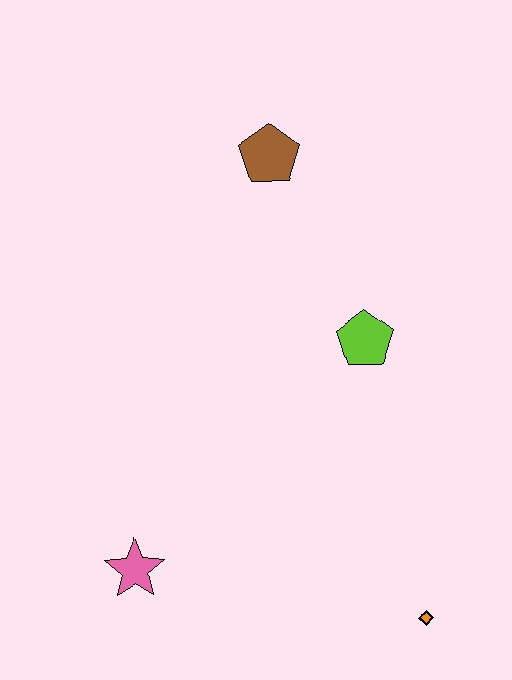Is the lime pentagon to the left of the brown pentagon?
No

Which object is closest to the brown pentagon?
The lime pentagon is closest to the brown pentagon.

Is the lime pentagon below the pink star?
No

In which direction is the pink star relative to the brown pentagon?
The pink star is below the brown pentagon.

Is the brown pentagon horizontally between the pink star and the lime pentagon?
Yes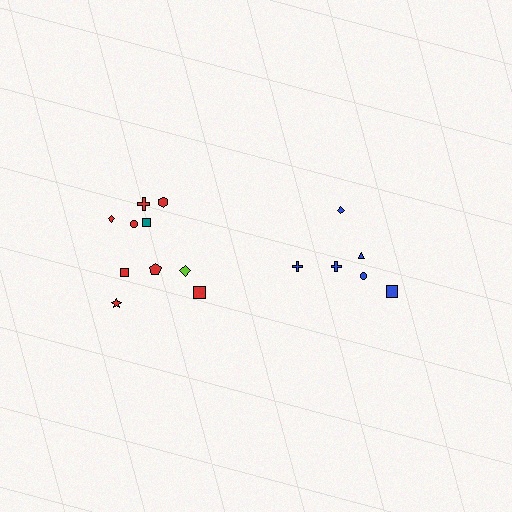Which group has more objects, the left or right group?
The left group.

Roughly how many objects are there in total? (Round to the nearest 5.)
Roughly 15 objects in total.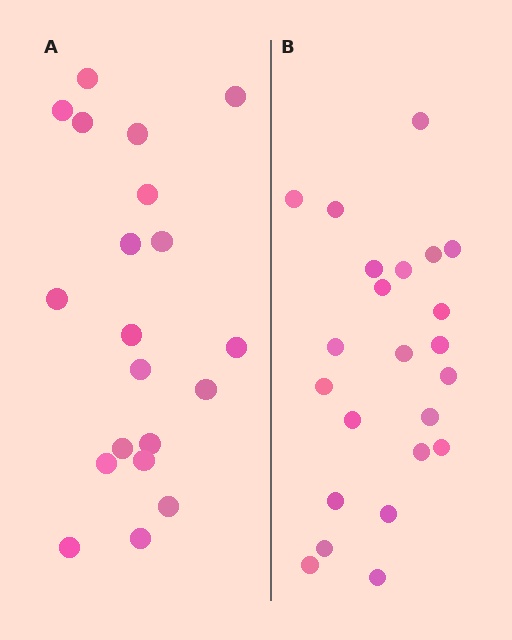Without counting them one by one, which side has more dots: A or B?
Region B (the right region) has more dots.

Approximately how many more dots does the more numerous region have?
Region B has just a few more — roughly 2 or 3 more dots than region A.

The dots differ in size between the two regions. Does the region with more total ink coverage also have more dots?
No. Region A has more total ink coverage because its dots are larger, but region B actually contains more individual dots. Total area can be misleading — the number of items is what matters here.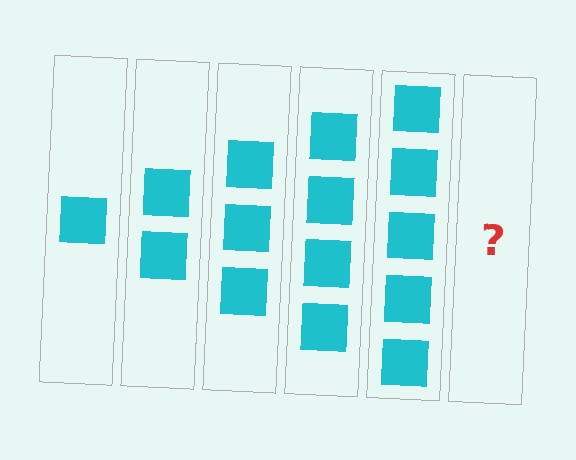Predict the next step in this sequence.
The next step is 6 squares.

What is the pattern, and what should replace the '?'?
The pattern is that each step adds one more square. The '?' should be 6 squares.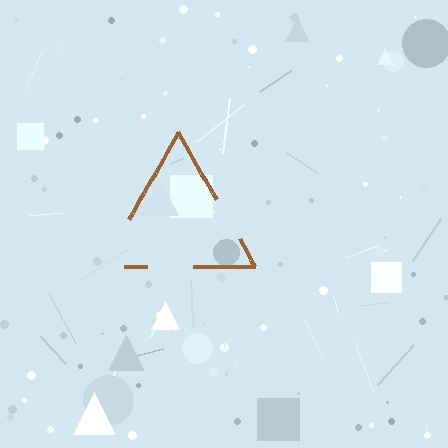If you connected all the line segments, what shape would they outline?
They would outline a triangle.